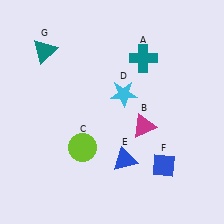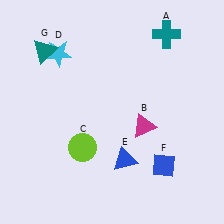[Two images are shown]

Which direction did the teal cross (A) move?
The teal cross (A) moved up.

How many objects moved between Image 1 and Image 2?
2 objects moved between the two images.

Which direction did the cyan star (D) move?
The cyan star (D) moved left.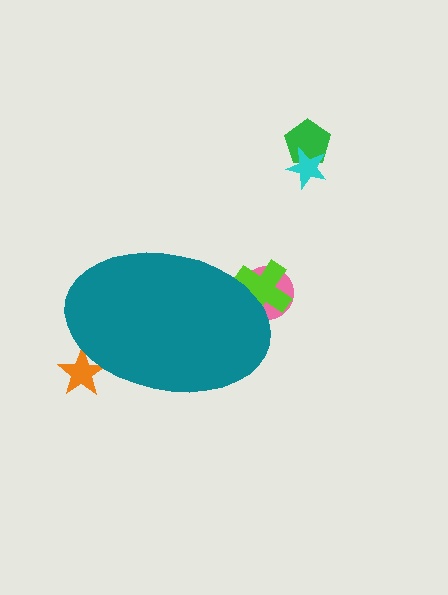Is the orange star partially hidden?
Yes, the orange star is partially hidden behind the teal ellipse.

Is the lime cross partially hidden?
Yes, the lime cross is partially hidden behind the teal ellipse.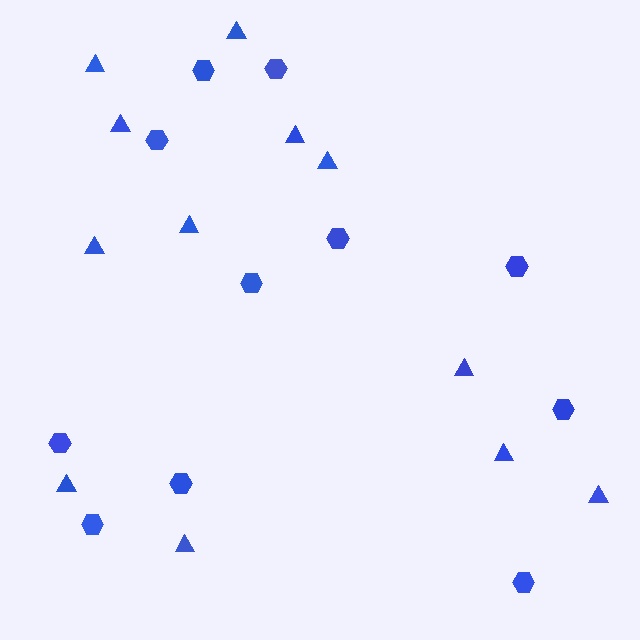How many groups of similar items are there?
There are 2 groups: one group of triangles (12) and one group of hexagons (11).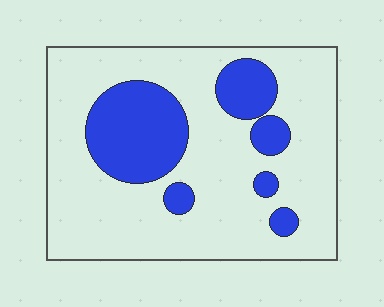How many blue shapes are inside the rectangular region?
6.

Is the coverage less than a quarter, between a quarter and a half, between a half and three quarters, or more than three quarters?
Less than a quarter.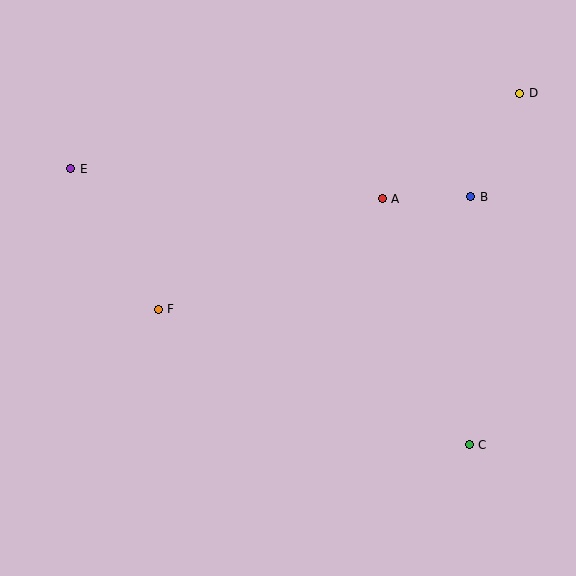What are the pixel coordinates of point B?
Point B is at (471, 197).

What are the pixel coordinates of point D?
Point D is at (520, 93).